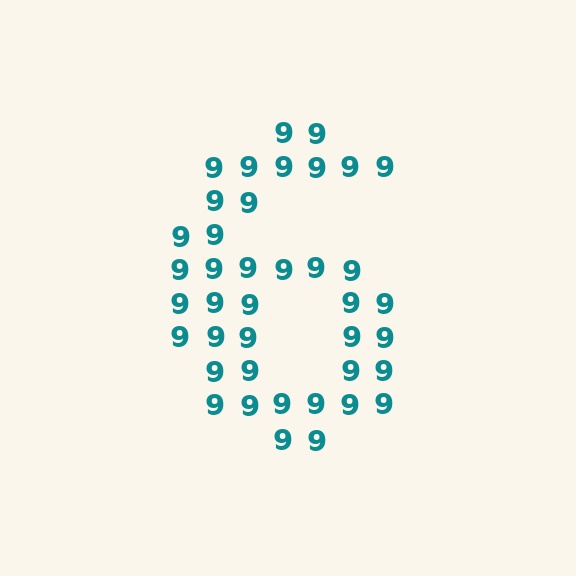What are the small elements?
The small elements are digit 9's.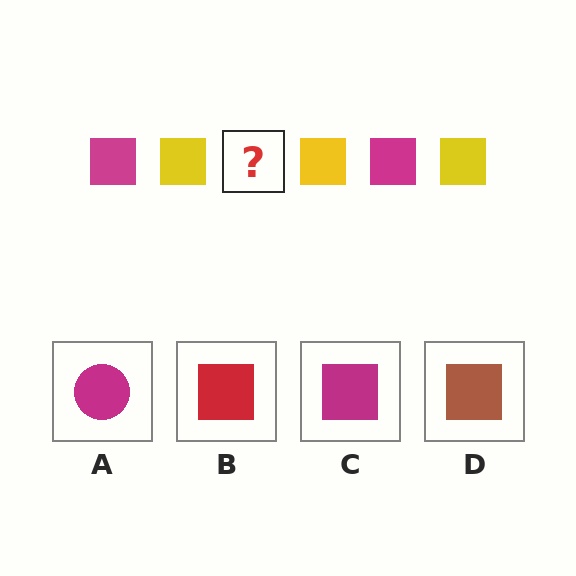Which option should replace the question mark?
Option C.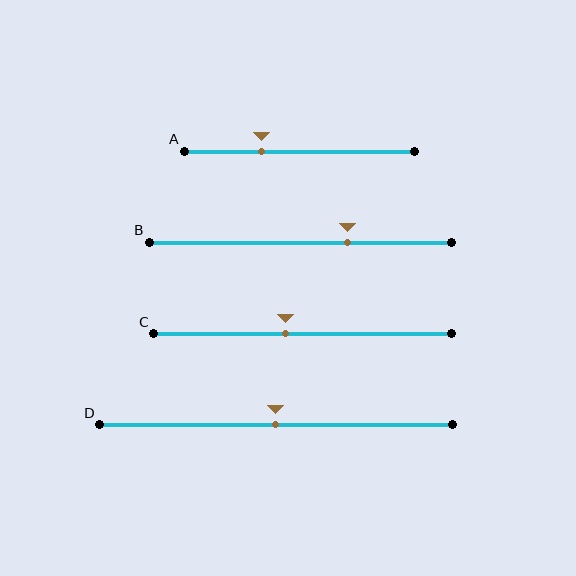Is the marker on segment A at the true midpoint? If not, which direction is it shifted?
No, the marker on segment A is shifted to the left by about 17% of the segment length.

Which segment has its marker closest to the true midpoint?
Segment D has its marker closest to the true midpoint.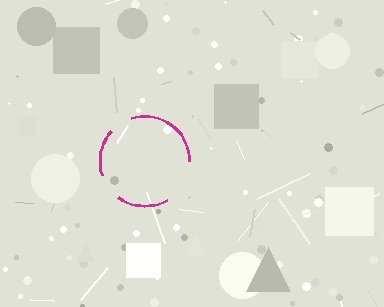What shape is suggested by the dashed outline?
The dashed outline suggests a circle.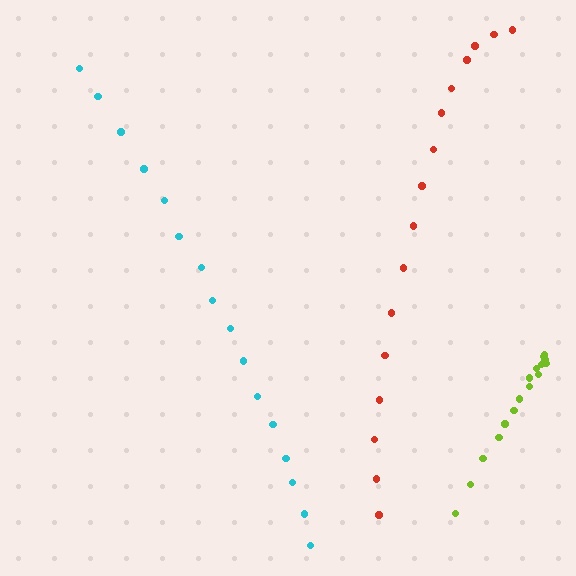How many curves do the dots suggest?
There are 3 distinct paths.